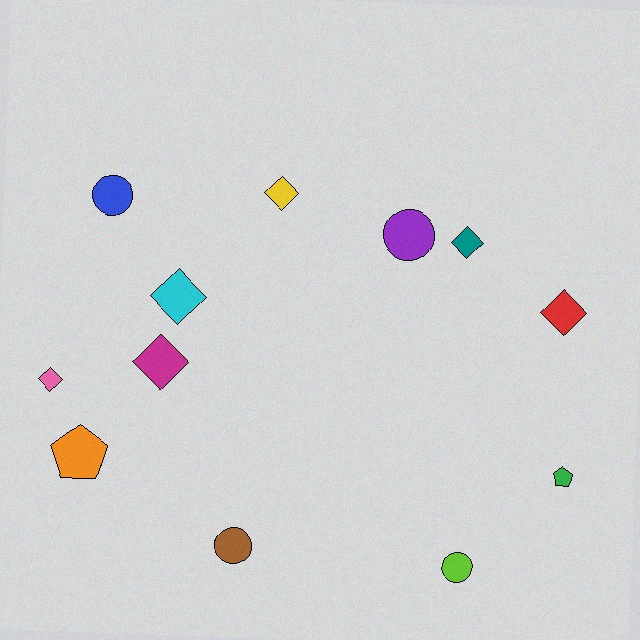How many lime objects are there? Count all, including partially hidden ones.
There is 1 lime object.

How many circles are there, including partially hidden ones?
There are 4 circles.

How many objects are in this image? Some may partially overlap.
There are 12 objects.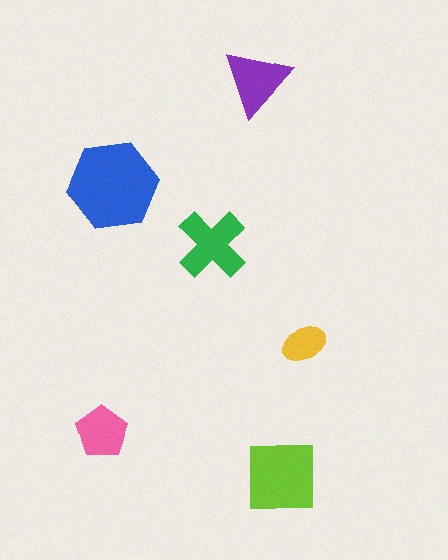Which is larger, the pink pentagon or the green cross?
The green cross.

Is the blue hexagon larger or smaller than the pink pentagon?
Larger.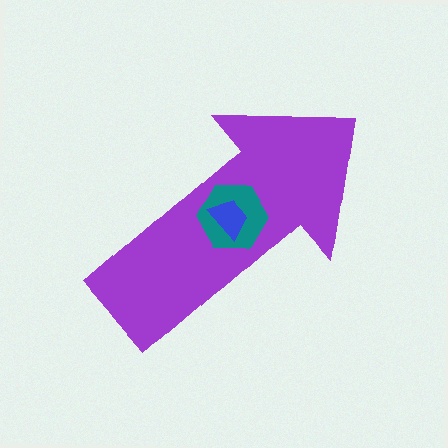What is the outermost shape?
The purple arrow.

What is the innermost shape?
The blue trapezoid.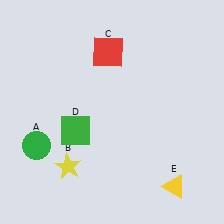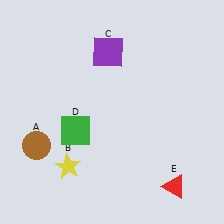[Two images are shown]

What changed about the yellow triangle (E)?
In Image 1, E is yellow. In Image 2, it changed to red.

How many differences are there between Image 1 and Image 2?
There are 3 differences between the two images.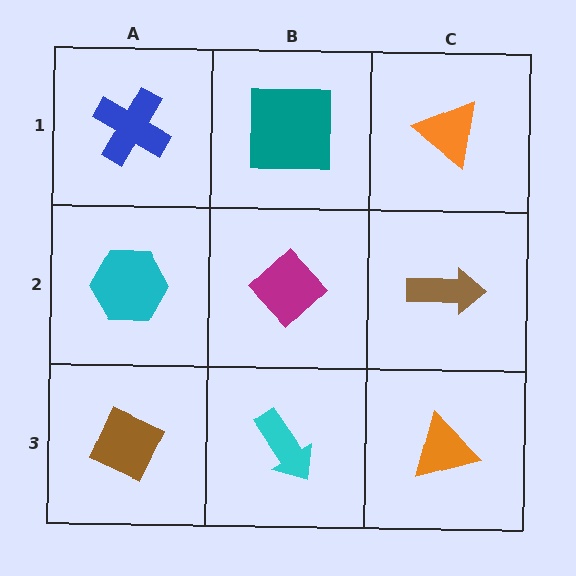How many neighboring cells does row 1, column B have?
3.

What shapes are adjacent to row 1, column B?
A magenta diamond (row 2, column B), a blue cross (row 1, column A), an orange triangle (row 1, column C).